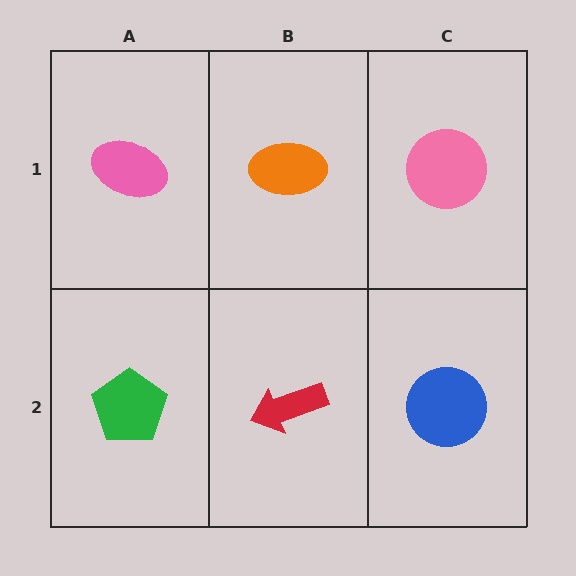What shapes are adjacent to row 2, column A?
A pink ellipse (row 1, column A), a red arrow (row 2, column B).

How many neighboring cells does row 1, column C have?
2.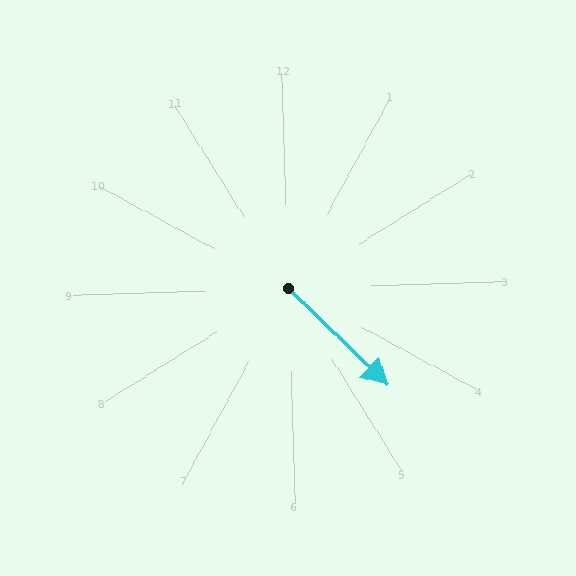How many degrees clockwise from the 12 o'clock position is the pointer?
Approximately 136 degrees.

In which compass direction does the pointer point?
Southeast.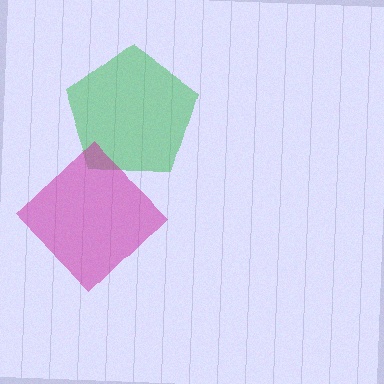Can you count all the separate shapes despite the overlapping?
Yes, there are 2 separate shapes.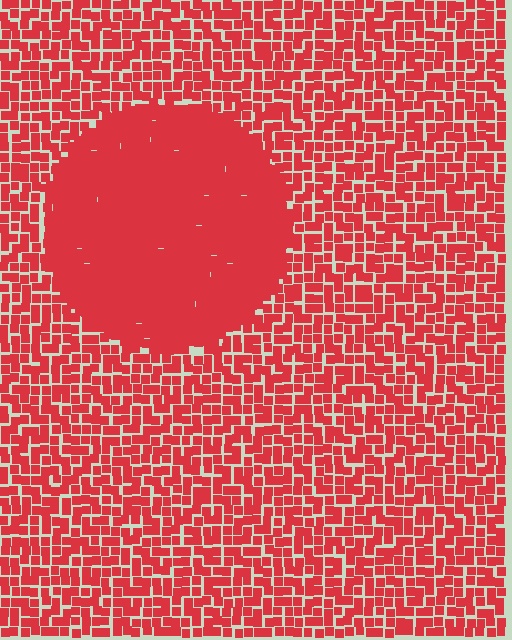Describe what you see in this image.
The image contains small red elements arranged at two different densities. A circle-shaped region is visible where the elements are more densely packed than the surrounding area.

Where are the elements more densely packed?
The elements are more densely packed inside the circle boundary.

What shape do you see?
I see a circle.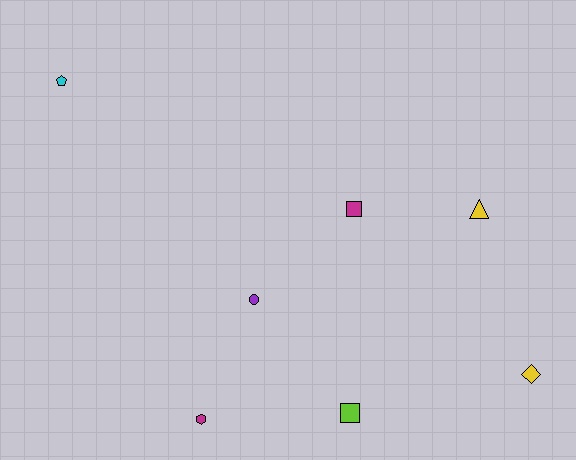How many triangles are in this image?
There is 1 triangle.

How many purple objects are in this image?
There is 1 purple object.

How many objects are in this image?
There are 7 objects.